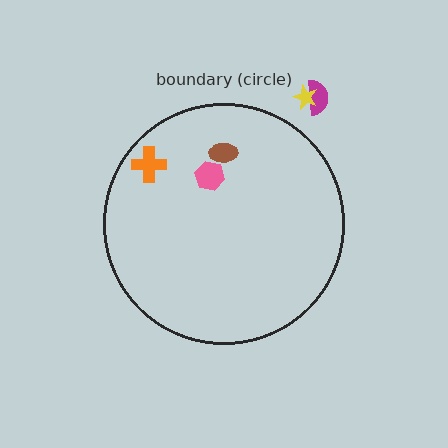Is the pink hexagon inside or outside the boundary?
Inside.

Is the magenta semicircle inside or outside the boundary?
Outside.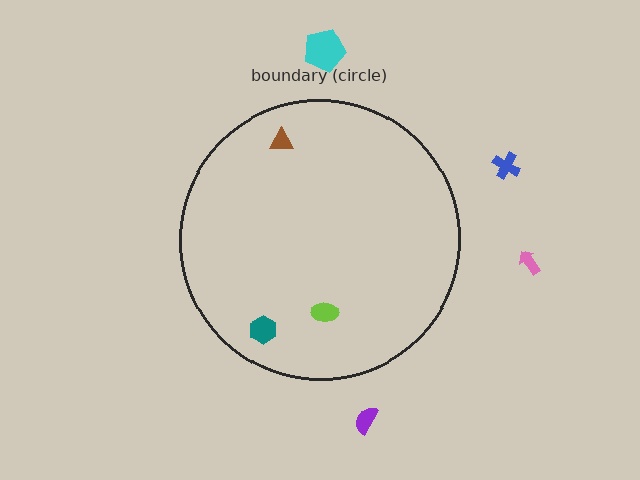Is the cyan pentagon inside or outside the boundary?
Outside.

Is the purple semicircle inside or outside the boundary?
Outside.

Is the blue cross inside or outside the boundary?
Outside.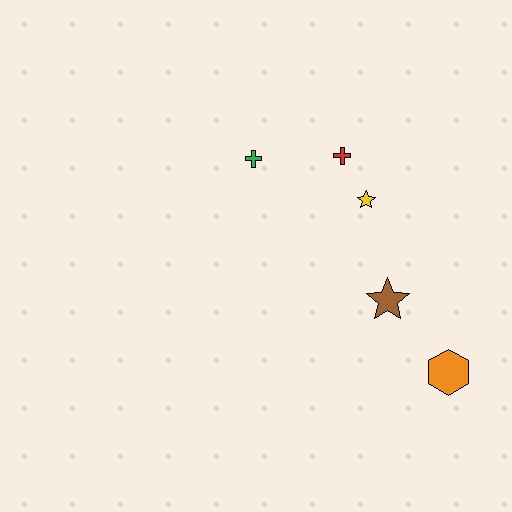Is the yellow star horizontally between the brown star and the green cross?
Yes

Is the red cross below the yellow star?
No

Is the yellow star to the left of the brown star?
Yes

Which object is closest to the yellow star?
The red cross is closest to the yellow star.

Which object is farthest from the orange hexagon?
The green cross is farthest from the orange hexagon.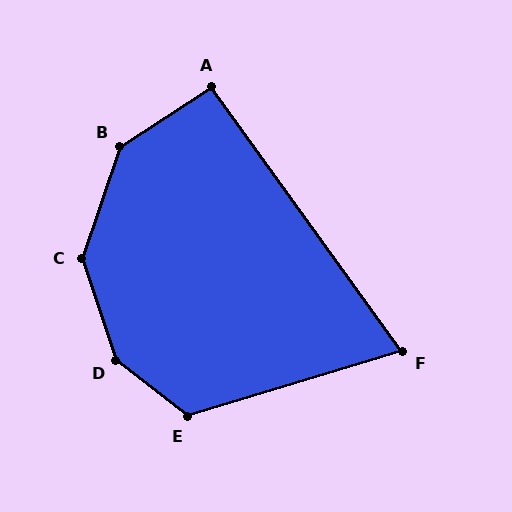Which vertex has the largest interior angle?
D, at approximately 147 degrees.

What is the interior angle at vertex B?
Approximately 142 degrees (obtuse).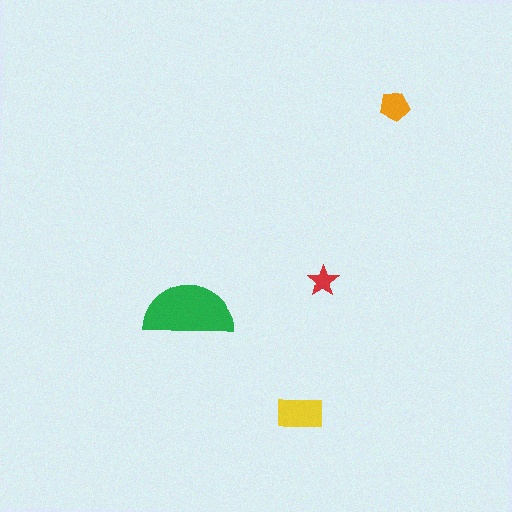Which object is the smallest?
The red star.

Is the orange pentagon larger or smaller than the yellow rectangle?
Smaller.